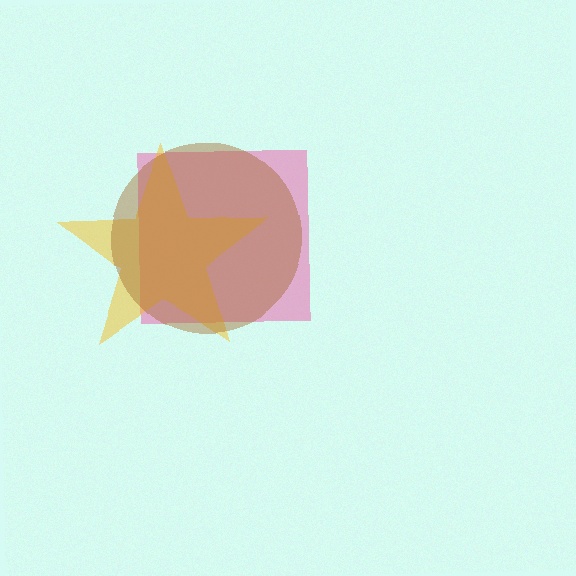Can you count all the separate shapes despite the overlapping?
Yes, there are 3 separate shapes.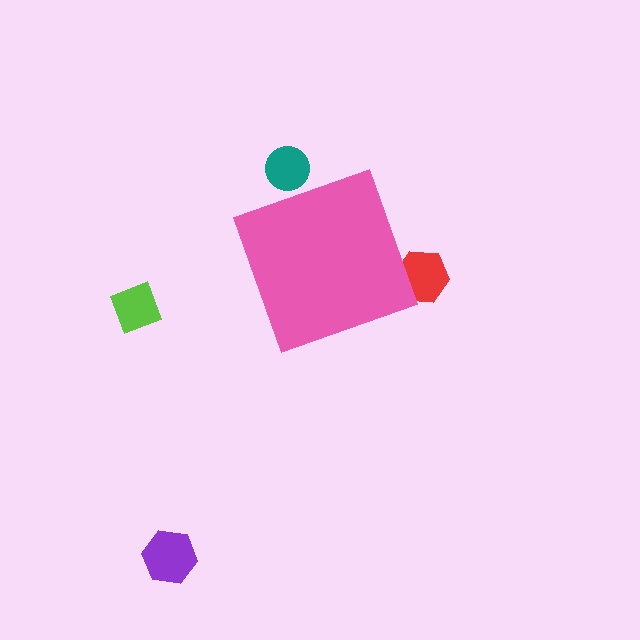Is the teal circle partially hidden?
Yes, the teal circle is partially hidden behind the pink diamond.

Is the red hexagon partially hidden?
Yes, the red hexagon is partially hidden behind the pink diamond.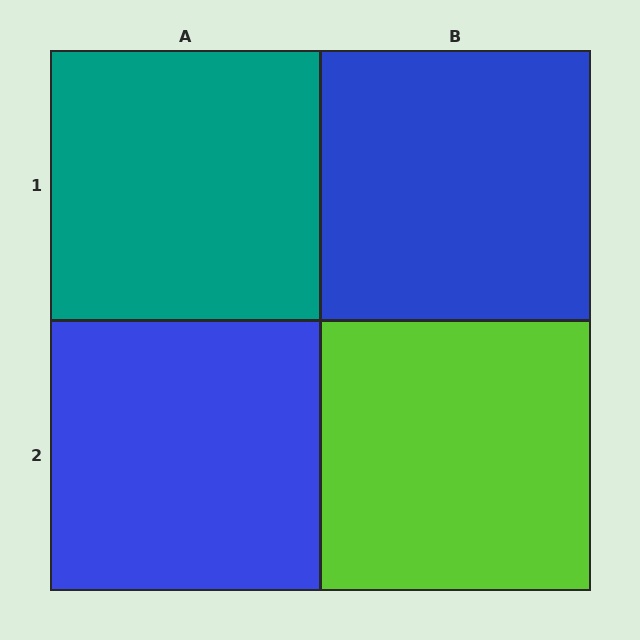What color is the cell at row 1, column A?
Teal.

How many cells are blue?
2 cells are blue.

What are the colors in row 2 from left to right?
Blue, lime.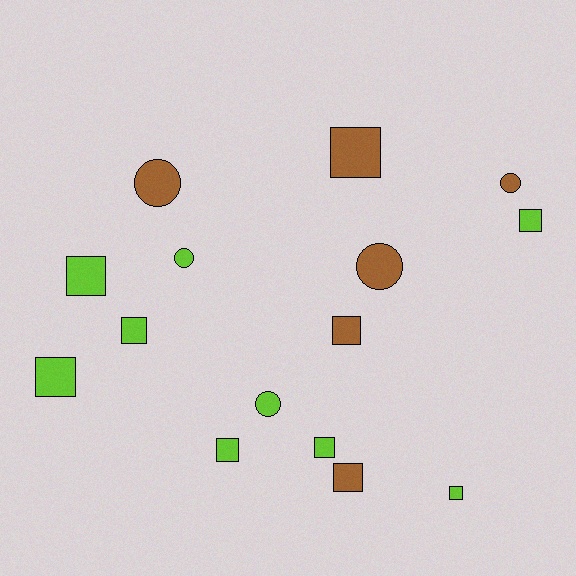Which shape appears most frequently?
Square, with 10 objects.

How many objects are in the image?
There are 15 objects.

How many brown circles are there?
There are 3 brown circles.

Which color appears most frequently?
Lime, with 9 objects.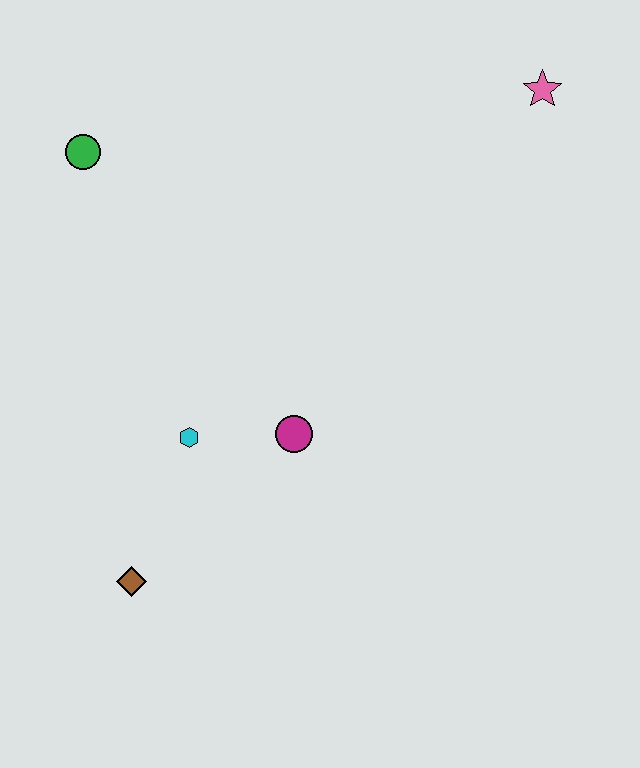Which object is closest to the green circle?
The cyan hexagon is closest to the green circle.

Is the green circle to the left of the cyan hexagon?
Yes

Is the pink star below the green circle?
No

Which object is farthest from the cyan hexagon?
The pink star is farthest from the cyan hexagon.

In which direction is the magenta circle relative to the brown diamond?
The magenta circle is to the right of the brown diamond.